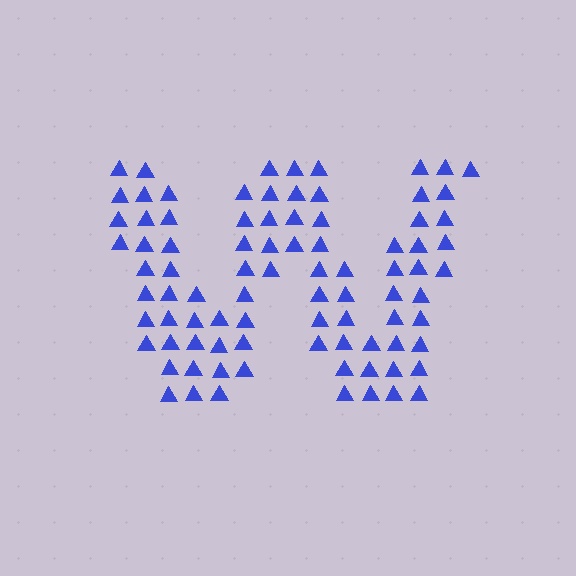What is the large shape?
The large shape is the letter W.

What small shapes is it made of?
It is made of small triangles.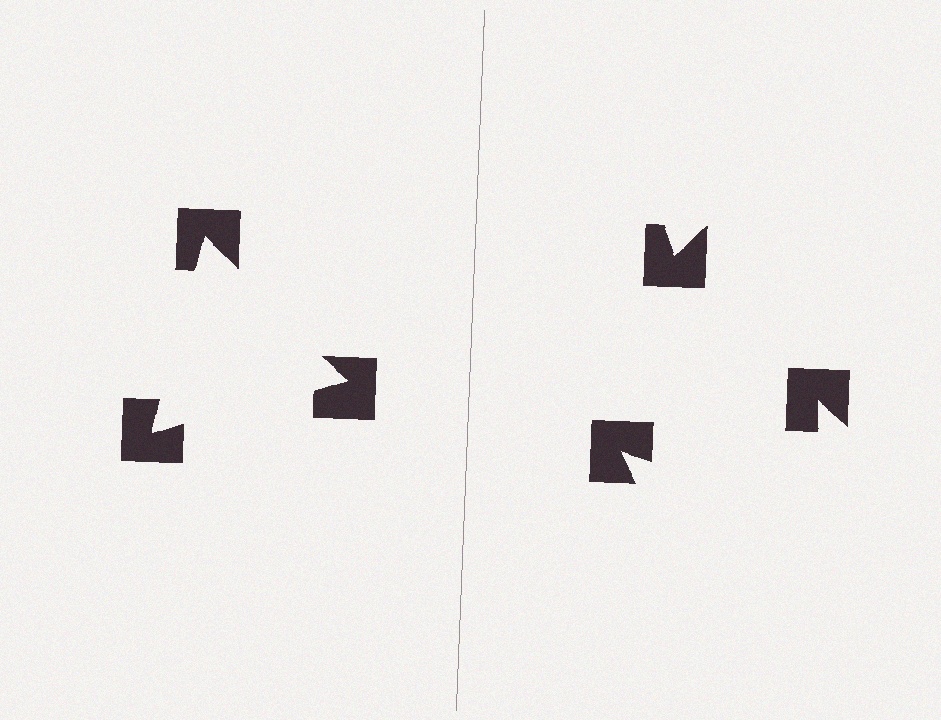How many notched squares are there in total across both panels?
6 — 3 on each side.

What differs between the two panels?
The notched squares are positioned identically on both sides; only the wedge orientations differ. On the left they align to a triangle; on the right they are misaligned.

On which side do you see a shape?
An illusory triangle appears on the left side. On the right side the wedge cuts are rotated, so no coherent shape forms.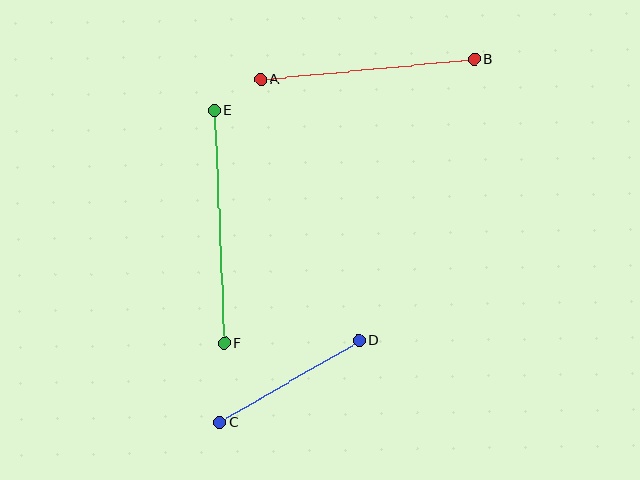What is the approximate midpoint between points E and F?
The midpoint is at approximately (219, 227) pixels.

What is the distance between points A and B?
The distance is approximately 214 pixels.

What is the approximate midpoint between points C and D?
The midpoint is at approximately (289, 382) pixels.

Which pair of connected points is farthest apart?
Points E and F are farthest apart.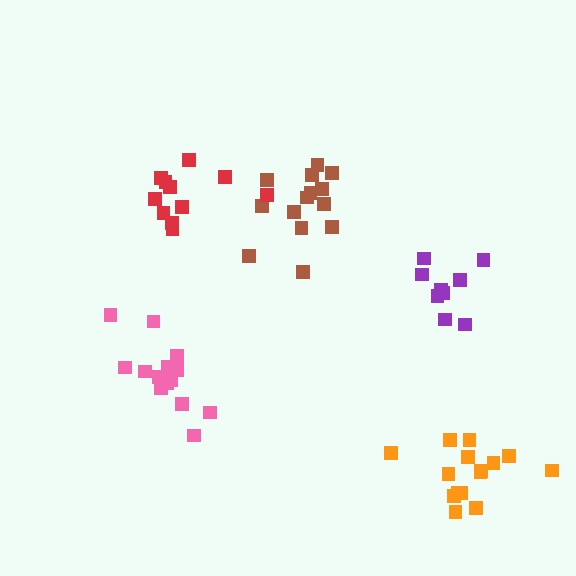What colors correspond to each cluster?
The clusters are colored: brown, pink, red, purple, orange.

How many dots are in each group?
Group 1: 14 dots, Group 2: 15 dots, Group 3: 11 dots, Group 4: 9 dots, Group 5: 15 dots (64 total).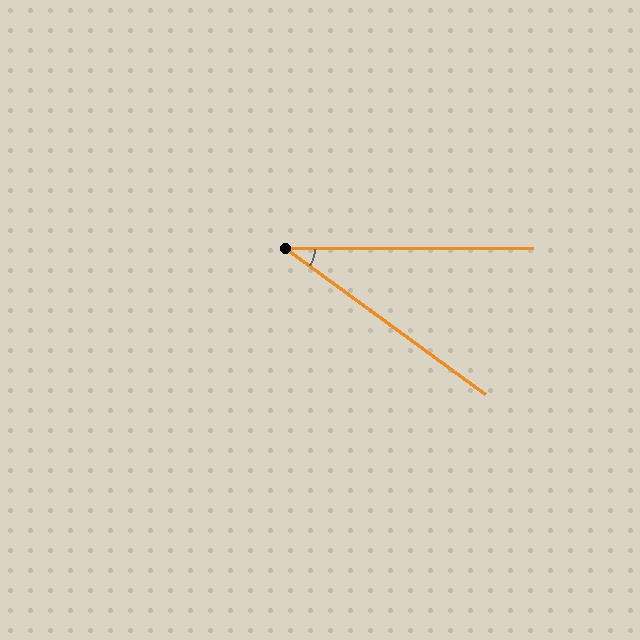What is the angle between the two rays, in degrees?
Approximately 36 degrees.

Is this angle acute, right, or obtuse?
It is acute.